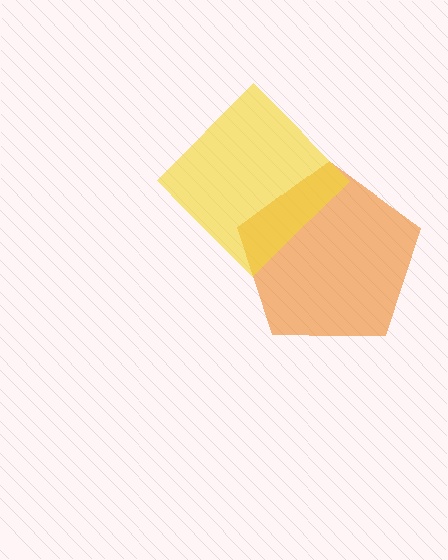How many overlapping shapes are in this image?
There are 2 overlapping shapes in the image.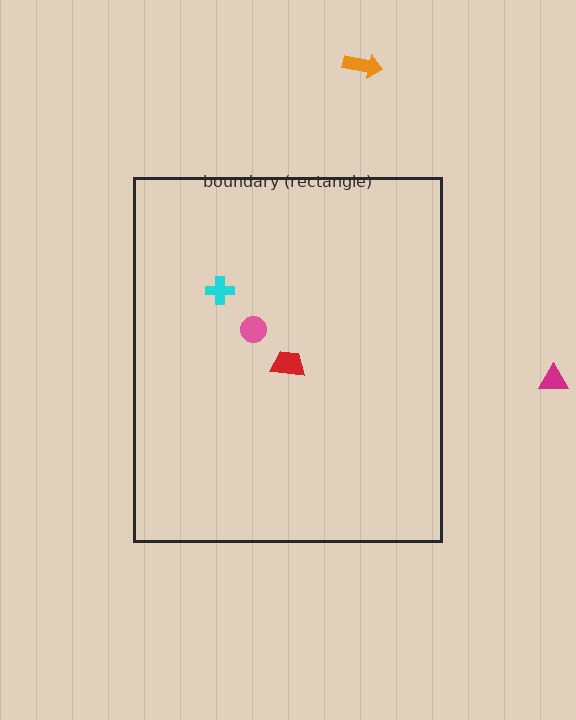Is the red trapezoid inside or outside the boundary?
Inside.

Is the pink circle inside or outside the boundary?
Inside.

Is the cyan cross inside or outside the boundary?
Inside.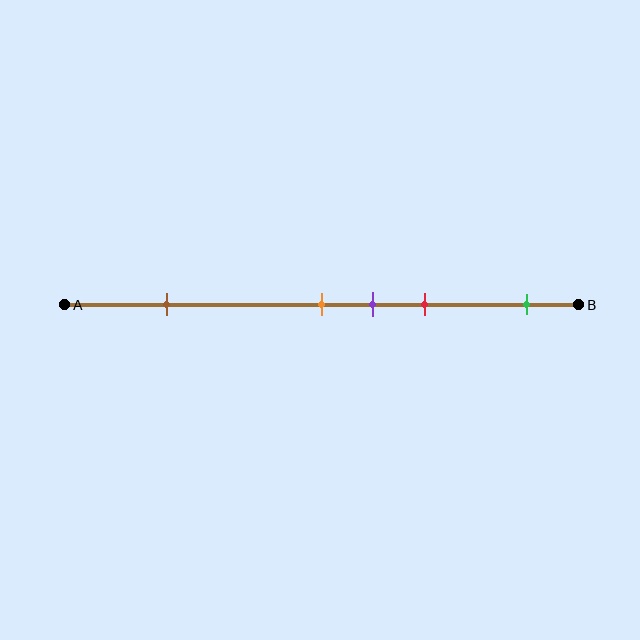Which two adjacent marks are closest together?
The orange and purple marks are the closest adjacent pair.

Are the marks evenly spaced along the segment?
No, the marks are not evenly spaced.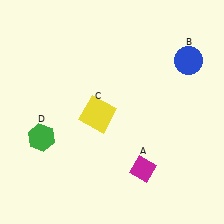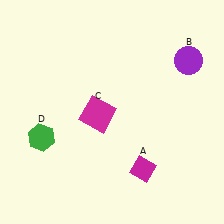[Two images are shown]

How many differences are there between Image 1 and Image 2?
There are 2 differences between the two images.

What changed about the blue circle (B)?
In Image 1, B is blue. In Image 2, it changed to purple.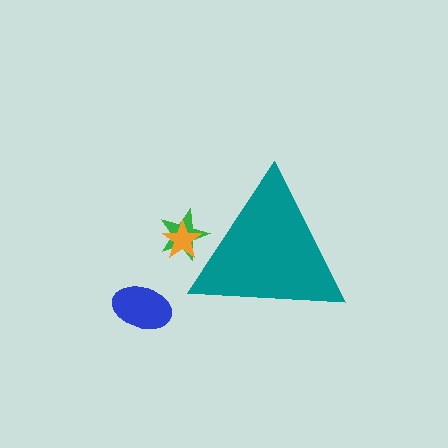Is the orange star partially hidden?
Yes, the orange star is partially hidden behind the teal triangle.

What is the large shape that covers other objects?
A teal triangle.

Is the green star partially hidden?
Yes, the green star is partially hidden behind the teal triangle.